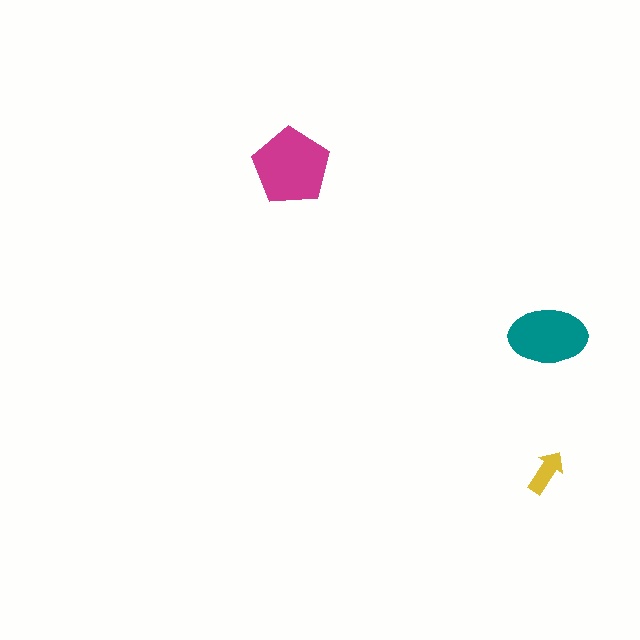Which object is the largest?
The magenta pentagon.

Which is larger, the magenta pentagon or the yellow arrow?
The magenta pentagon.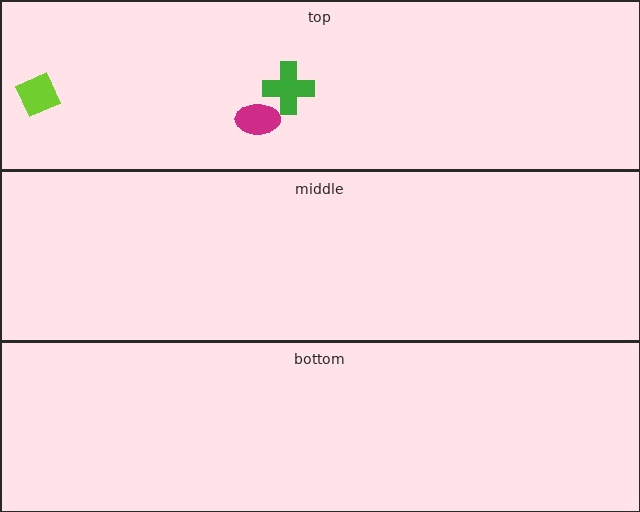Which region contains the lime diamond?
The top region.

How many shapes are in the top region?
3.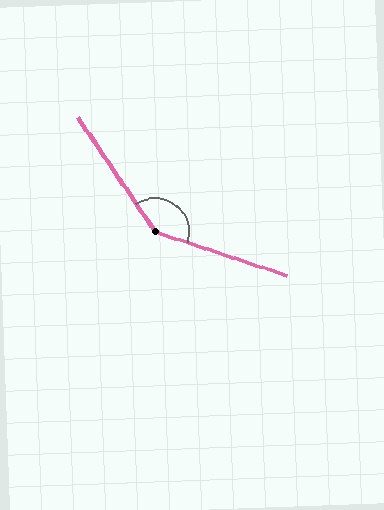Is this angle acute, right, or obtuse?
It is obtuse.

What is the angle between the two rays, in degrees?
Approximately 142 degrees.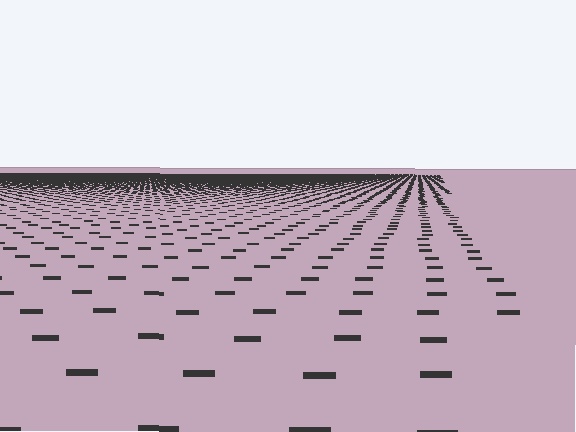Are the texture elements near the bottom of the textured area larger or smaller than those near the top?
Larger. Near the bottom, elements are closer to the viewer and appear at a bigger on-screen size.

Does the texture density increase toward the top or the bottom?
Density increases toward the top.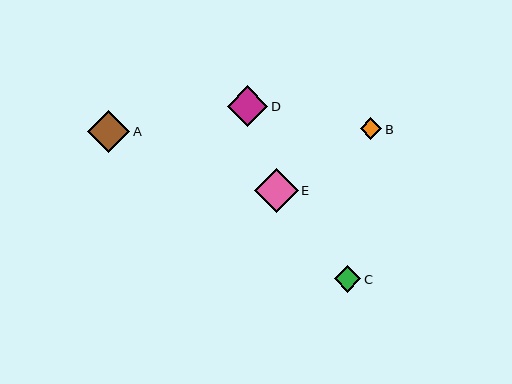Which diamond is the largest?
Diamond E is the largest with a size of approximately 44 pixels.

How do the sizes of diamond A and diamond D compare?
Diamond A and diamond D are approximately the same size.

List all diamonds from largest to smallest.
From largest to smallest: E, A, D, C, B.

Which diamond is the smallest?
Diamond B is the smallest with a size of approximately 21 pixels.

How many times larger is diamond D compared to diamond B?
Diamond D is approximately 1.9 times the size of diamond B.